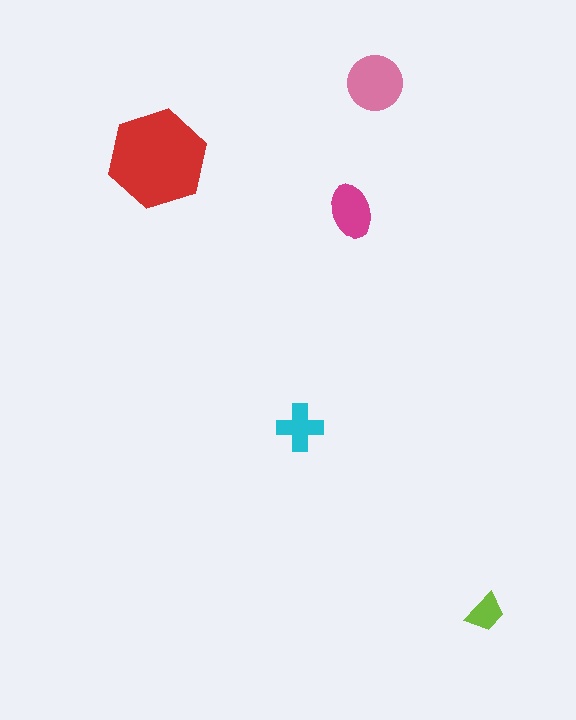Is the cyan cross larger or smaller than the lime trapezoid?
Larger.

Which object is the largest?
The red hexagon.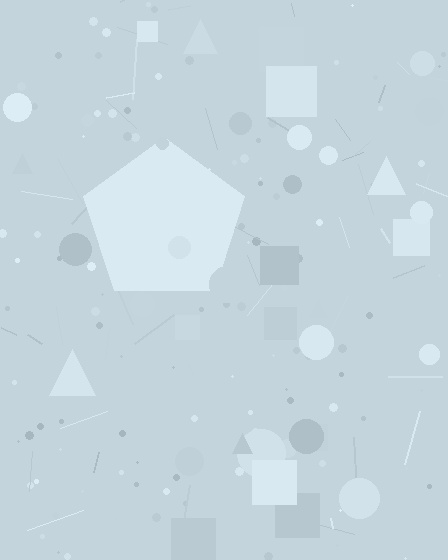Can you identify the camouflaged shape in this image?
The camouflaged shape is a pentagon.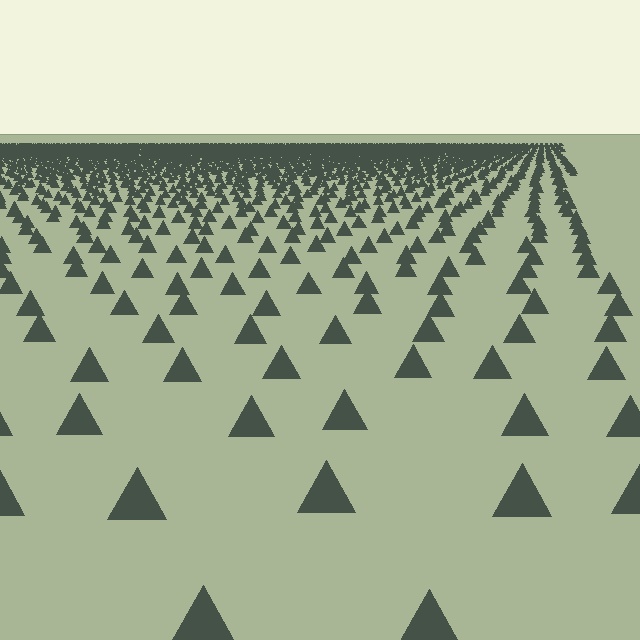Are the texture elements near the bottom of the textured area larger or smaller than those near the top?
Larger. Near the bottom, elements are closer to the viewer and appear at a bigger on-screen size.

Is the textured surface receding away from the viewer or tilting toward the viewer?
The surface is receding away from the viewer. Texture elements get smaller and denser toward the top.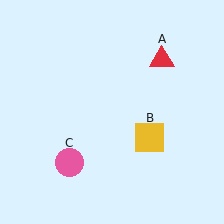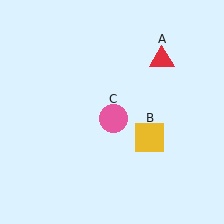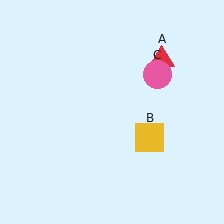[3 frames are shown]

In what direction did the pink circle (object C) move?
The pink circle (object C) moved up and to the right.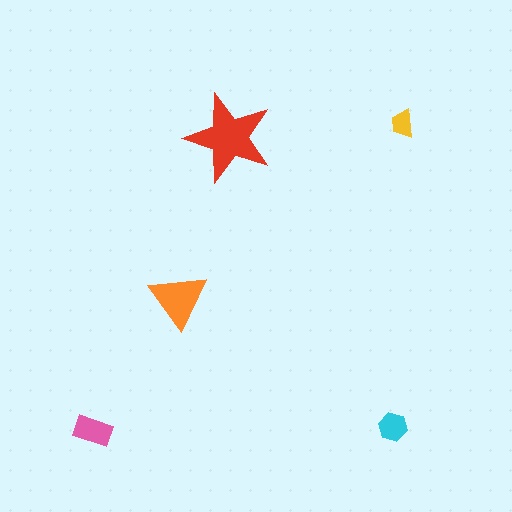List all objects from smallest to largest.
The yellow trapezoid, the cyan hexagon, the pink rectangle, the orange triangle, the red star.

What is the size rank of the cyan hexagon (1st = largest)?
4th.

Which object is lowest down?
The pink rectangle is bottommost.